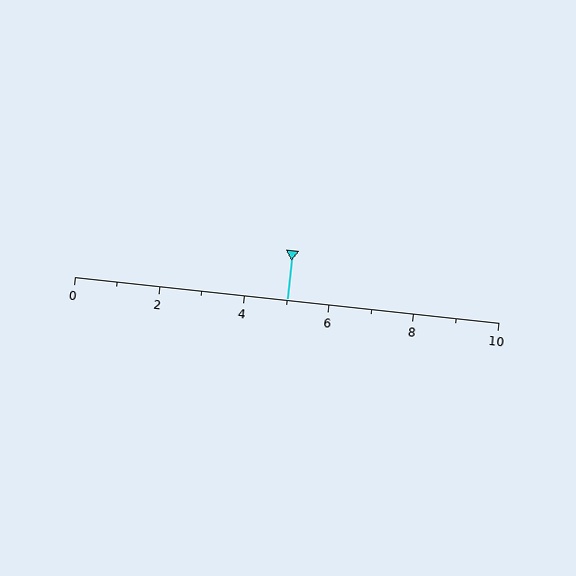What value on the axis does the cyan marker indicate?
The marker indicates approximately 5.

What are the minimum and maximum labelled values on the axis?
The axis runs from 0 to 10.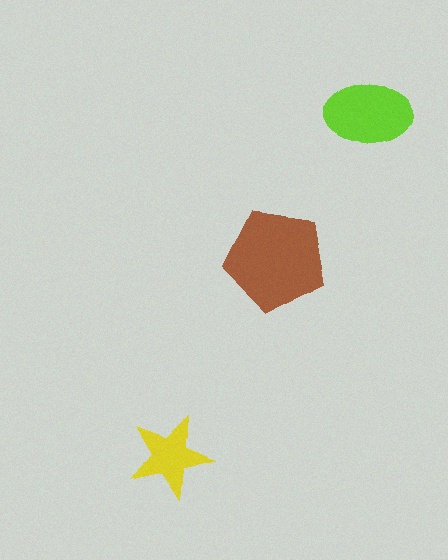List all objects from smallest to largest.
The yellow star, the lime ellipse, the brown pentagon.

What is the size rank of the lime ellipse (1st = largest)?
2nd.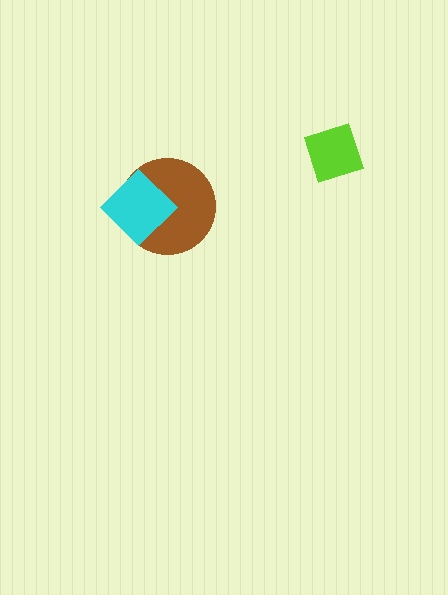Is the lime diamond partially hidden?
No, no other shape covers it.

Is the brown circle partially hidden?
Yes, it is partially covered by another shape.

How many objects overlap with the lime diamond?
0 objects overlap with the lime diamond.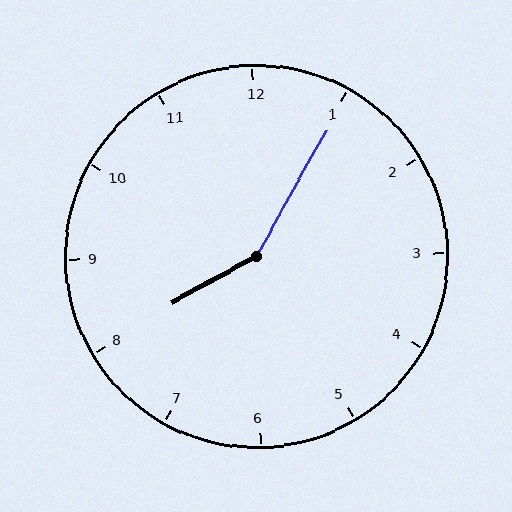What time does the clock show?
8:05.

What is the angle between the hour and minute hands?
Approximately 148 degrees.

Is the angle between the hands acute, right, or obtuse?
It is obtuse.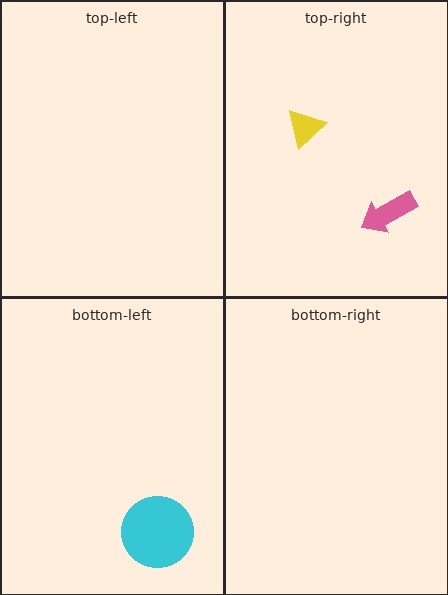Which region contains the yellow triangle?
The top-right region.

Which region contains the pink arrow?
The top-right region.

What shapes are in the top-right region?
The yellow triangle, the pink arrow.